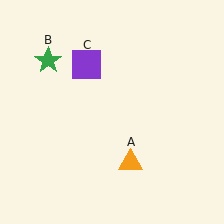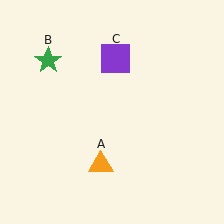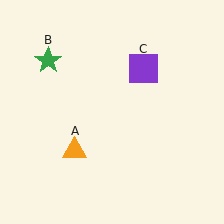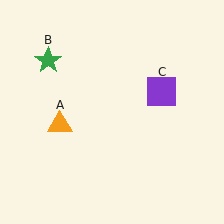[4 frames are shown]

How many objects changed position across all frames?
2 objects changed position: orange triangle (object A), purple square (object C).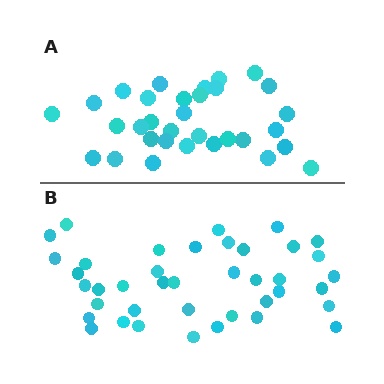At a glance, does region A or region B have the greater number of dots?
Region B (the bottom region) has more dots.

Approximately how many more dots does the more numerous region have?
Region B has roughly 8 or so more dots than region A.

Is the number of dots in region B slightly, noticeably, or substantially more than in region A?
Region B has noticeably more, but not dramatically so. The ratio is roughly 1.2 to 1.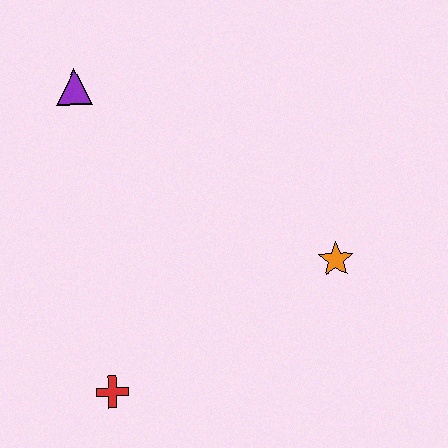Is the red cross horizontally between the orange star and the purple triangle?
Yes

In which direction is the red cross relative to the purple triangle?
The red cross is below the purple triangle.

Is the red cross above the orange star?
No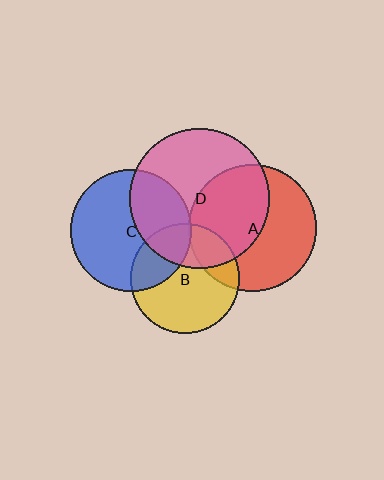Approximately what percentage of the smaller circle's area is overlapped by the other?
Approximately 30%.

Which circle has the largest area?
Circle D (pink).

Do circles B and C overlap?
Yes.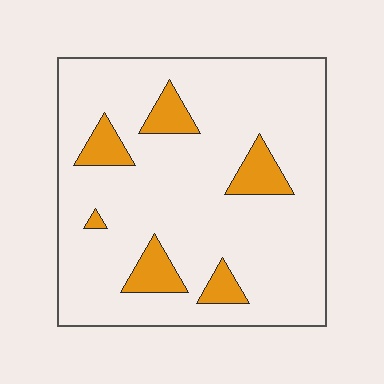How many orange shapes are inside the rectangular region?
6.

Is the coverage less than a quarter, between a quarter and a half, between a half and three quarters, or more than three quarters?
Less than a quarter.